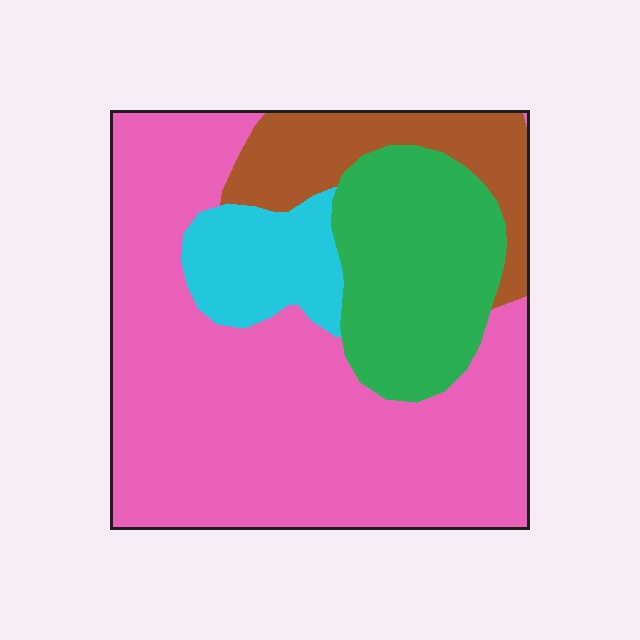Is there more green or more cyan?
Green.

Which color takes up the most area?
Pink, at roughly 55%.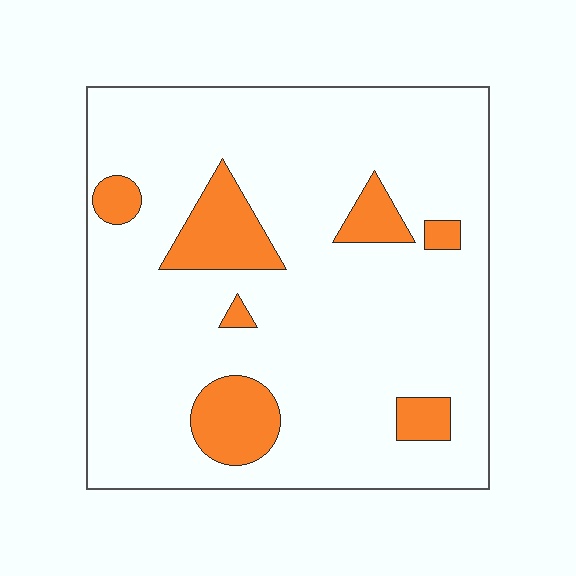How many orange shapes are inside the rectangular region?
7.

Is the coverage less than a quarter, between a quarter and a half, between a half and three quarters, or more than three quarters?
Less than a quarter.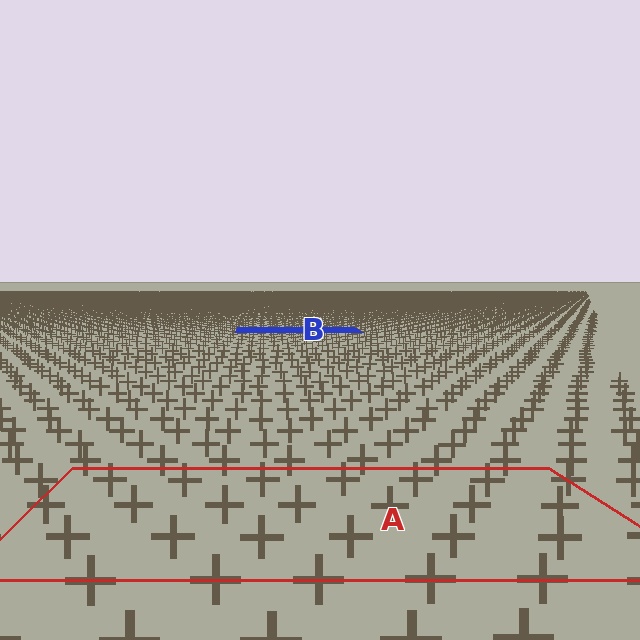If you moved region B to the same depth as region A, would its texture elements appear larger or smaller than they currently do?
They would appear larger. At a closer depth, the same texture elements are projected at a bigger on-screen size.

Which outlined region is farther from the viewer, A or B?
Region B is farther from the viewer — the texture elements inside it appear smaller and more densely packed.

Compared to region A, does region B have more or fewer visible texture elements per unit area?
Region B has more texture elements per unit area — they are packed more densely because it is farther away.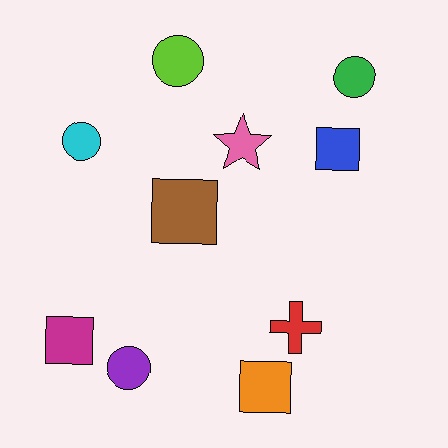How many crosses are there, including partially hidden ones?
There is 1 cross.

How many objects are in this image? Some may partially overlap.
There are 10 objects.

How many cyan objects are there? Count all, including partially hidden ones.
There is 1 cyan object.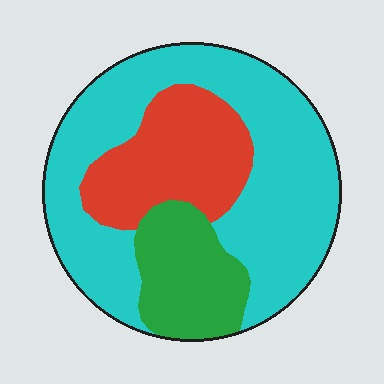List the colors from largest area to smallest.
From largest to smallest: cyan, red, green.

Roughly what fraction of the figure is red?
Red takes up about one quarter (1/4) of the figure.